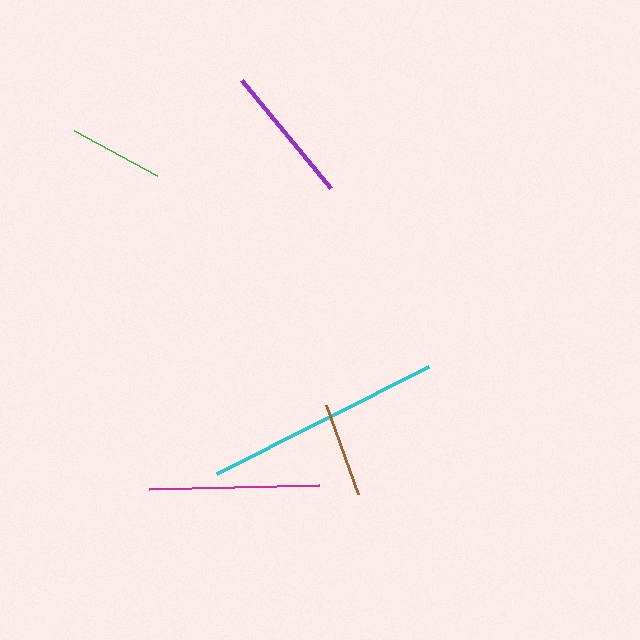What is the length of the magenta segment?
The magenta segment is approximately 170 pixels long.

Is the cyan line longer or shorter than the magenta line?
The cyan line is longer than the magenta line.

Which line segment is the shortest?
The brown line is the shortest at approximately 94 pixels.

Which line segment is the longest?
The cyan line is the longest at approximately 237 pixels.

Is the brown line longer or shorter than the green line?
The green line is longer than the brown line.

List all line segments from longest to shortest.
From longest to shortest: cyan, magenta, purple, green, brown.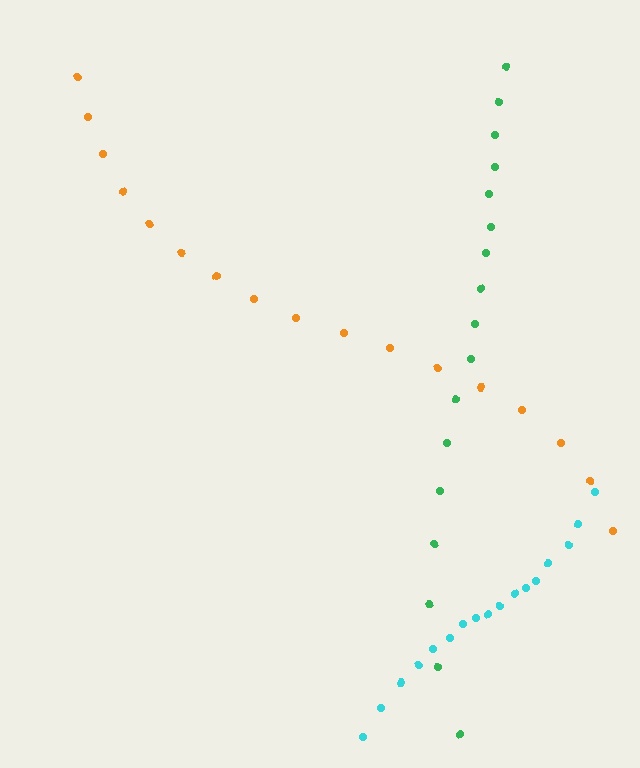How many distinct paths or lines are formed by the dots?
There are 3 distinct paths.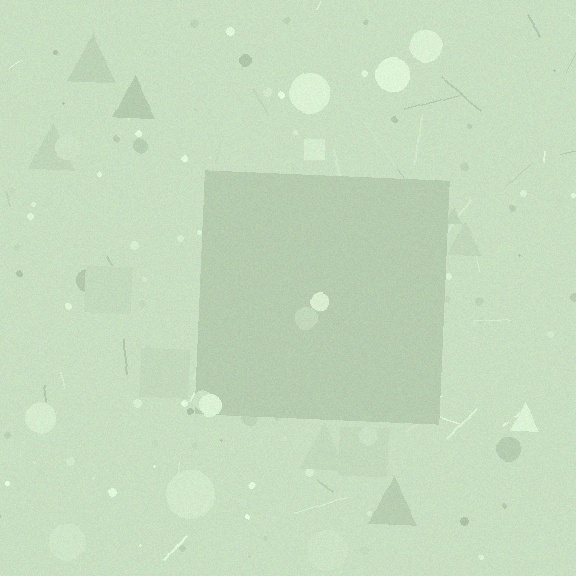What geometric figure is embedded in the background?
A square is embedded in the background.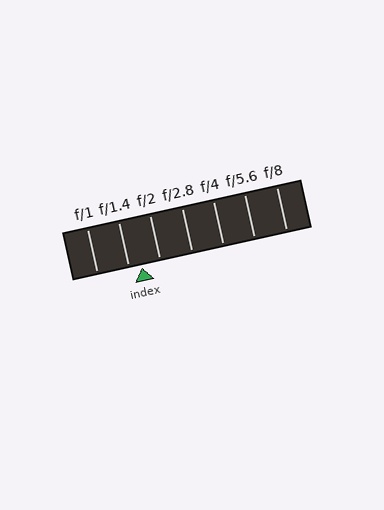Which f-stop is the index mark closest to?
The index mark is closest to f/1.4.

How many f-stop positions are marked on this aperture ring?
There are 7 f-stop positions marked.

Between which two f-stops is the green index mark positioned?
The index mark is between f/1.4 and f/2.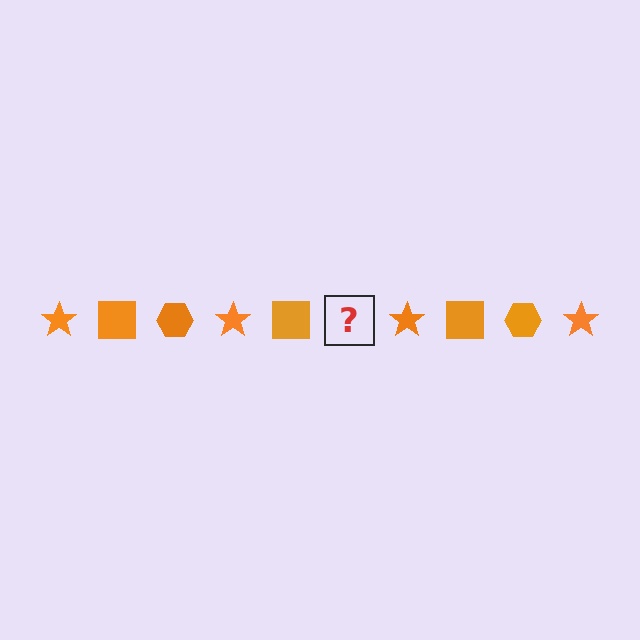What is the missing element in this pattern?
The missing element is an orange hexagon.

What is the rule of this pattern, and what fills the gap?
The rule is that the pattern cycles through star, square, hexagon shapes in orange. The gap should be filled with an orange hexagon.